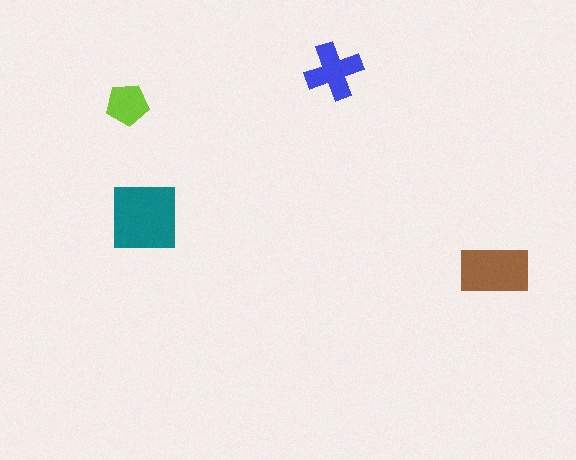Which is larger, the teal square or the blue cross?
The teal square.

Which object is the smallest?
The lime pentagon.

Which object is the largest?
The teal square.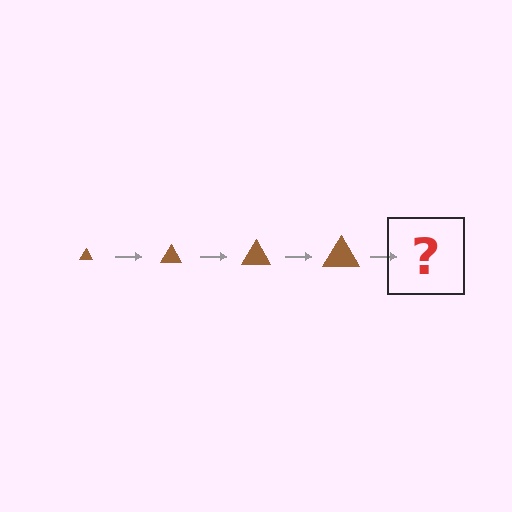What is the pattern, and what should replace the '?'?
The pattern is that the triangle gets progressively larger each step. The '?' should be a brown triangle, larger than the previous one.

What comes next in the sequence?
The next element should be a brown triangle, larger than the previous one.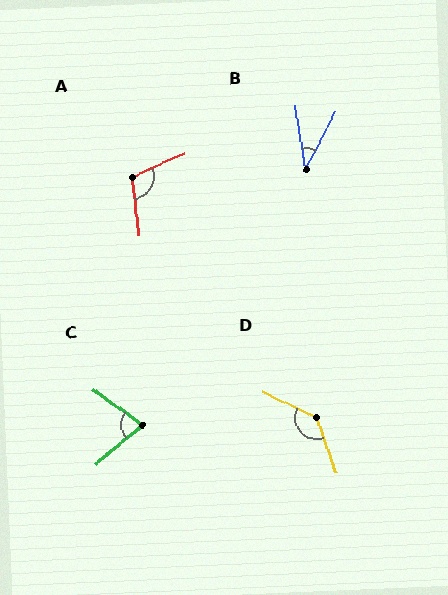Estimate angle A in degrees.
Approximately 108 degrees.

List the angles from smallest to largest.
B (36°), C (75°), A (108°), D (136°).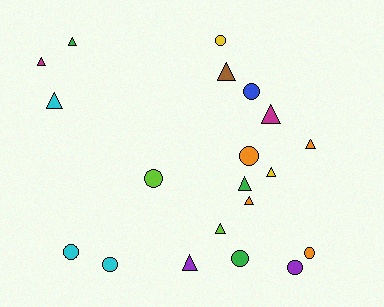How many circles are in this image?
There are 9 circles.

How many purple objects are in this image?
There are 2 purple objects.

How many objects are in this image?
There are 20 objects.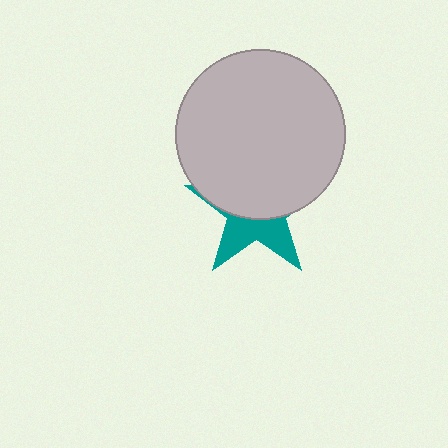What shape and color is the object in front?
The object in front is a light gray circle.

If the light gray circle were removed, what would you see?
You would see the complete teal star.